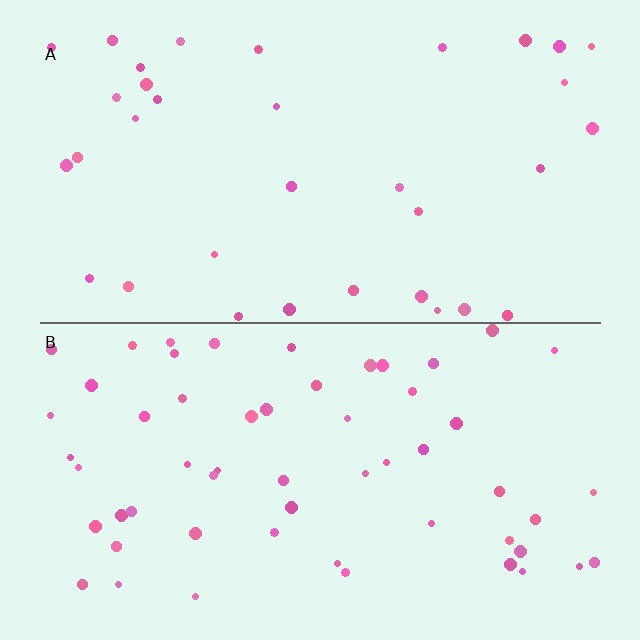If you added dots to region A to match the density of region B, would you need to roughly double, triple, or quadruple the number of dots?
Approximately double.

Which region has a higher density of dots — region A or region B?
B (the bottom).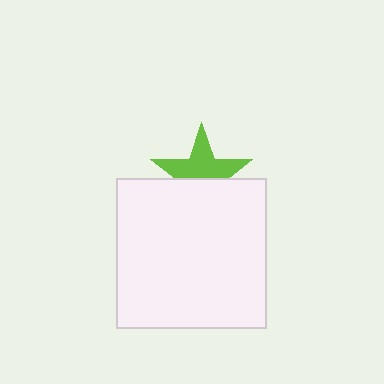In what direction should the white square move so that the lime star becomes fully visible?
The white square should move down. That is the shortest direction to clear the overlap and leave the lime star fully visible.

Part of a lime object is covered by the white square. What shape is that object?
It is a star.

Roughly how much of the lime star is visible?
About half of it is visible (roughly 55%).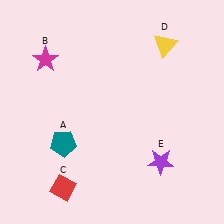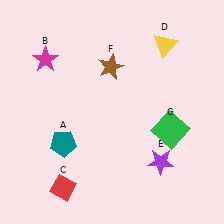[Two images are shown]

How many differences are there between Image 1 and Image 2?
There are 2 differences between the two images.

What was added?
A brown star (F), a green square (G) were added in Image 2.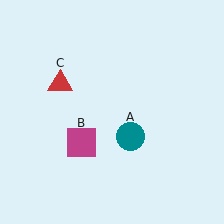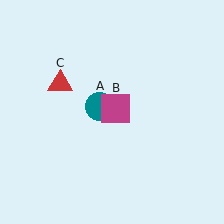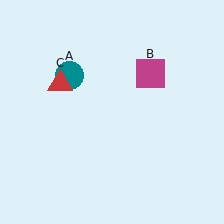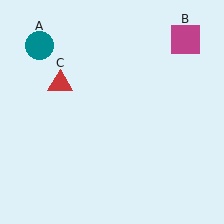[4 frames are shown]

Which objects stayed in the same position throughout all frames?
Red triangle (object C) remained stationary.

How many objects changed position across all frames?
2 objects changed position: teal circle (object A), magenta square (object B).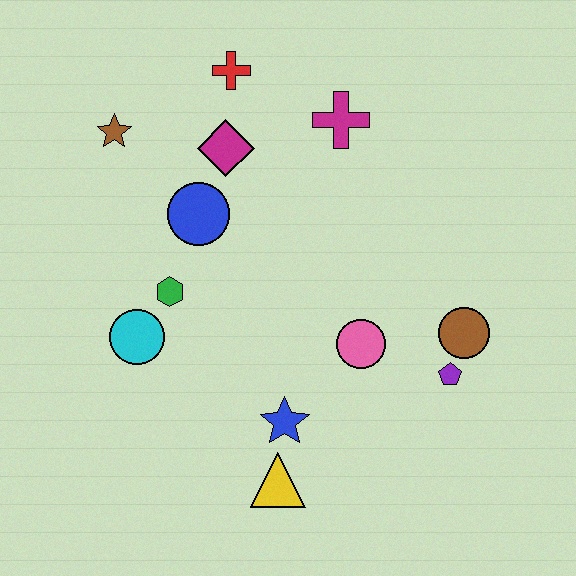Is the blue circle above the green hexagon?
Yes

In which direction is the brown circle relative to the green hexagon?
The brown circle is to the right of the green hexagon.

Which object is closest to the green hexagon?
The cyan circle is closest to the green hexagon.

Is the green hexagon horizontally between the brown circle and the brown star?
Yes